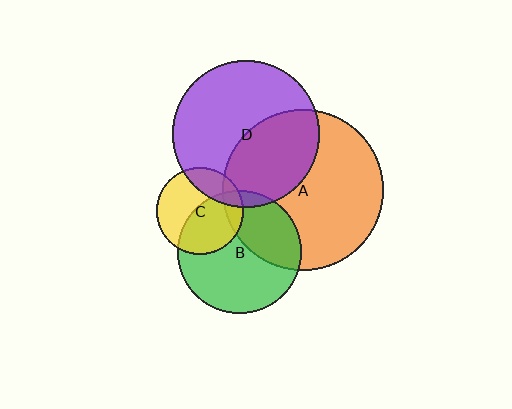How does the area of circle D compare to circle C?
Approximately 2.9 times.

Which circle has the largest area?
Circle A (orange).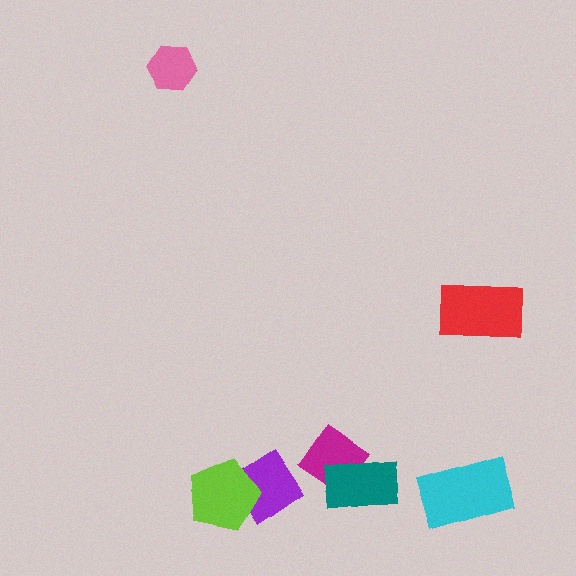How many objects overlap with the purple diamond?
1 object overlaps with the purple diamond.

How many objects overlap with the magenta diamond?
1 object overlaps with the magenta diamond.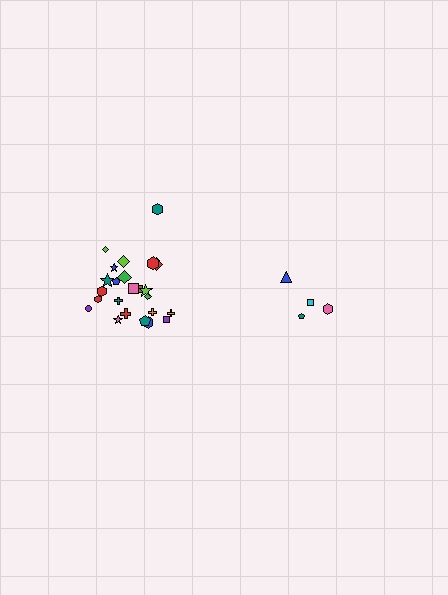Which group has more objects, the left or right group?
The left group.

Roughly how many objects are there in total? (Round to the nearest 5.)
Roughly 30 objects in total.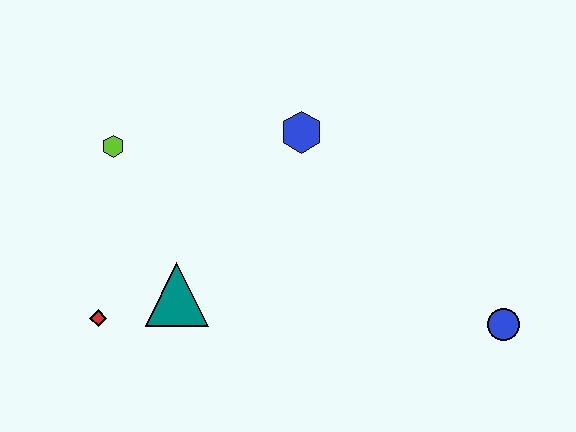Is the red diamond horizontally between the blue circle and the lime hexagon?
No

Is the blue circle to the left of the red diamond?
No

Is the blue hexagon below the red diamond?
No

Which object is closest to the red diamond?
The teal triangle is closest to the red diamond.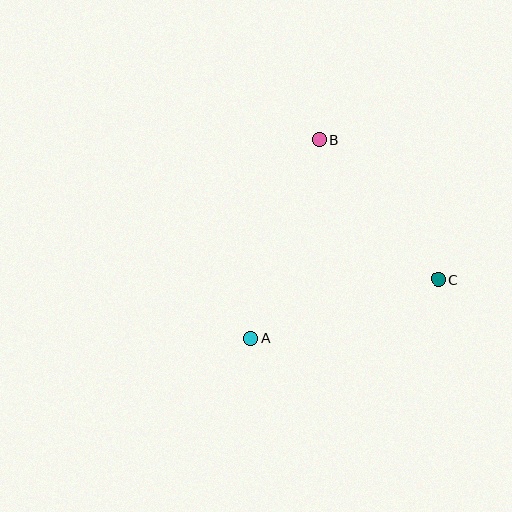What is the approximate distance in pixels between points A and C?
The distance between A and C is approximately 197 pixels.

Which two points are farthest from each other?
Points A and B are farthest from each other.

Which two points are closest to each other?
Points B and C are closest to each other.